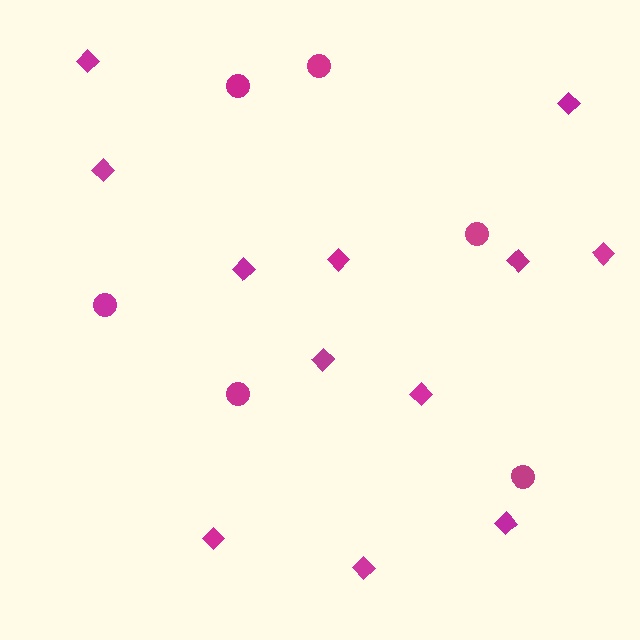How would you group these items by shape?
There are 2 groups: one group of circles (6) and one group of diamonds (12).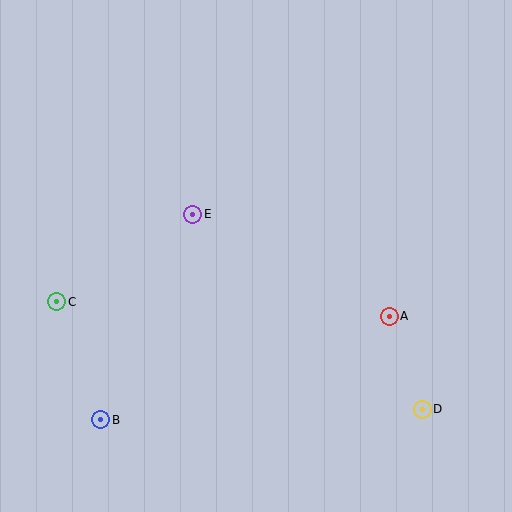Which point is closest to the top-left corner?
Point E is closest to the top-left corner.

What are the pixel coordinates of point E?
Point E is at (193, 214).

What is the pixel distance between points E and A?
The distance between E and A is 221 pixels.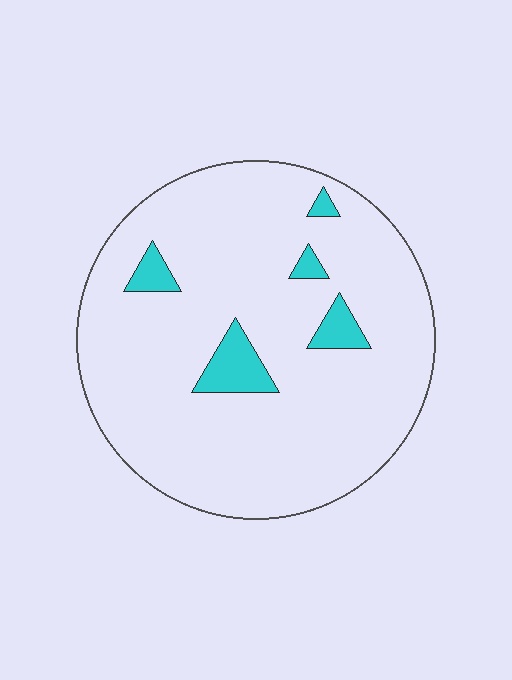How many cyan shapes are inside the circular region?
5.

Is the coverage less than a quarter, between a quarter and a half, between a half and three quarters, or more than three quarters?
Less than a quarter.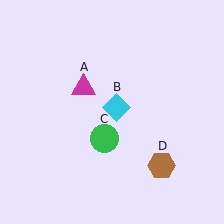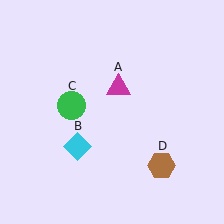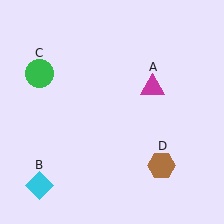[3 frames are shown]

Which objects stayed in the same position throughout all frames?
Brown hexagon (object D) remained stationary.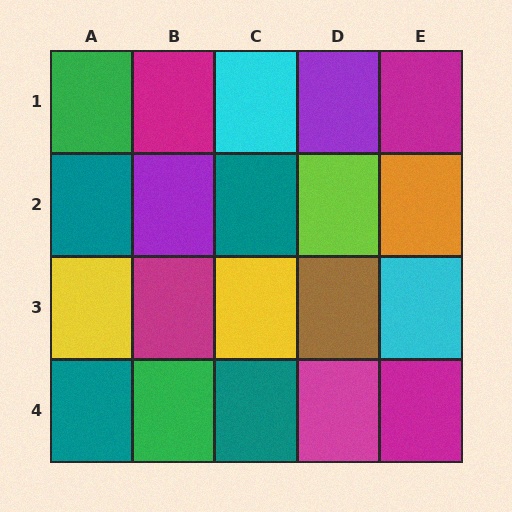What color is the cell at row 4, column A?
Teal.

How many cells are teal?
4 cells are teal.